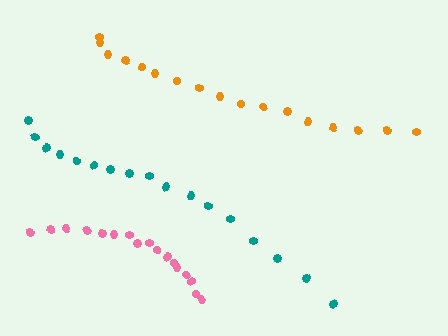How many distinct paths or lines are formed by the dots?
There are 3 distinct paths.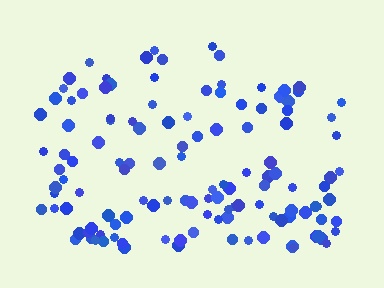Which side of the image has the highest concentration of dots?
The bottom.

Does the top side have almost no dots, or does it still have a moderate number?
Still a moderate number, just noticeably fewer than the bottom.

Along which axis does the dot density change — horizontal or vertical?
Vertical.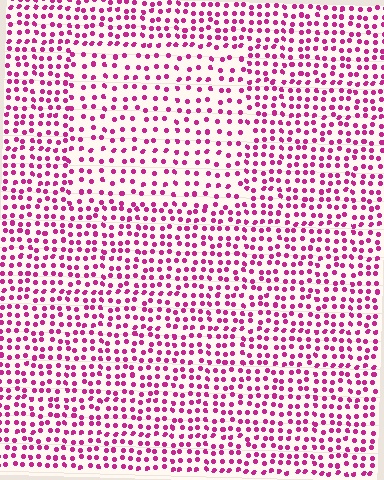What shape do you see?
I see a rectangle.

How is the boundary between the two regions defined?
The boundary is defined by a change in element density (approximately 1.6x ratio). All elements are the same color, size, and shape.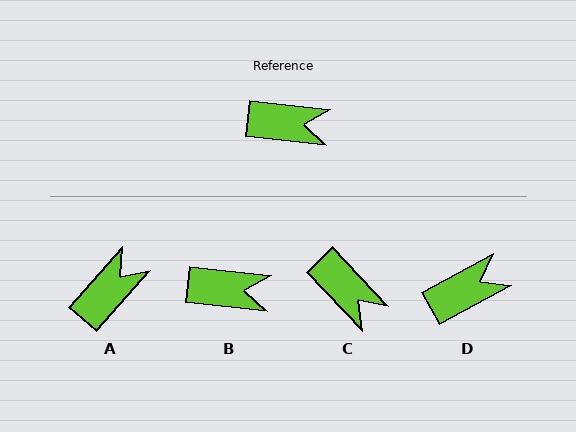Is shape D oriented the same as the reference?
No, it is off by about 35 degrees.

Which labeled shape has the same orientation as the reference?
B.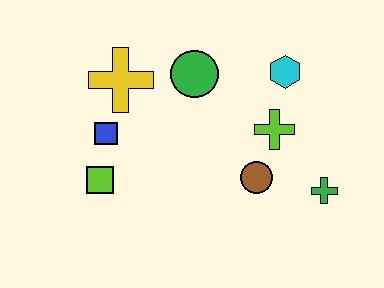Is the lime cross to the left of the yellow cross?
No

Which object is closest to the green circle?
The yellow cross is closest to the green circle.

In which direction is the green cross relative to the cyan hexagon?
The green cross is below the cyan hexagon.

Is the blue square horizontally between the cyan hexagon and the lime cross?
No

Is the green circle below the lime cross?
No